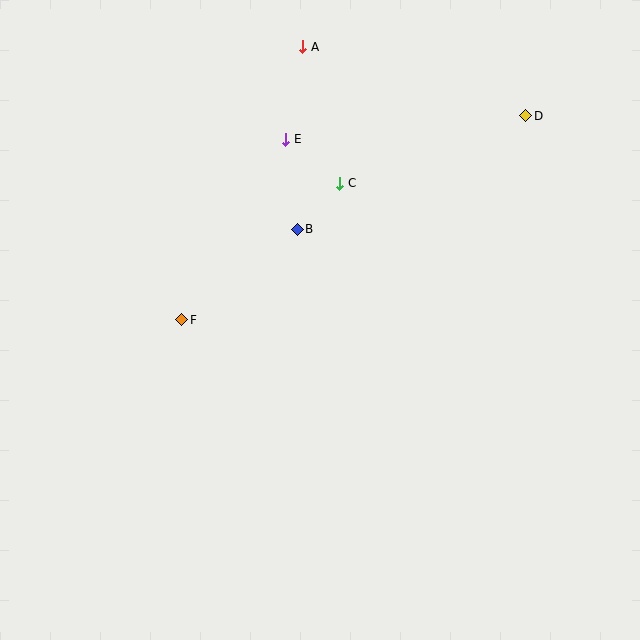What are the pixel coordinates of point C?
Point C is at (340, 183).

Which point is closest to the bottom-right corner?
Point B is closest to the bottom-right corner.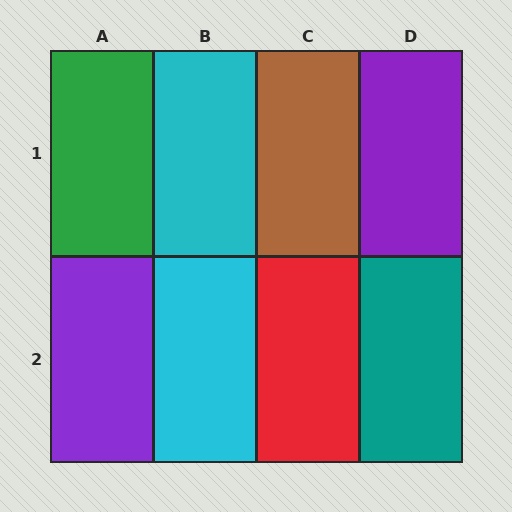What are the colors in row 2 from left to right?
Purple, cyan, red, teal.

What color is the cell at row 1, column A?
Green.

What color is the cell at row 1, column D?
Purple.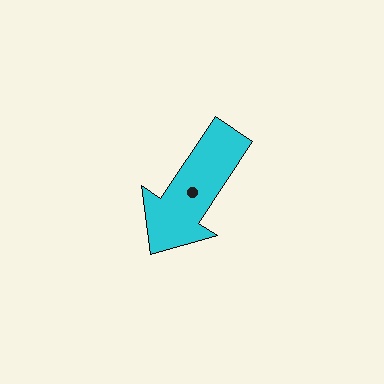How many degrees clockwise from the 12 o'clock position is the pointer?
Approximately 214 degrees.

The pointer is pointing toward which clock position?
Roughly 7 o'clock.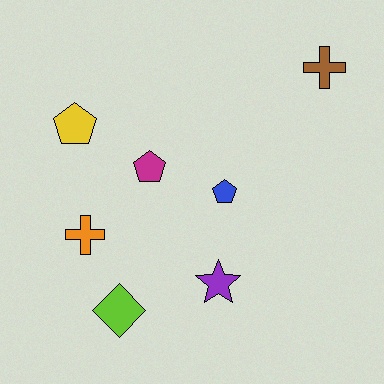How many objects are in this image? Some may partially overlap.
There are 7 objects.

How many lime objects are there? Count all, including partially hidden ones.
There is 1 lime object.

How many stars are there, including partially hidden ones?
There is 1 star.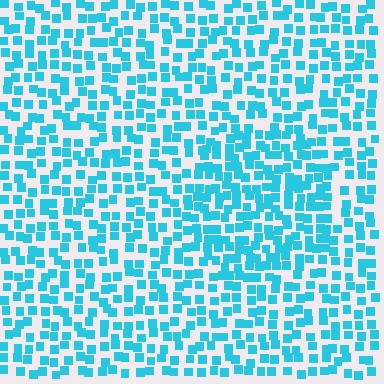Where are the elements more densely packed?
The elements are more densely packed inside the circle boundary.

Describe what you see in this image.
The image contains small cyan elements arranged at two different densities. A circle-shaped region is visible where the elements are more densely packed than the surrounding area.